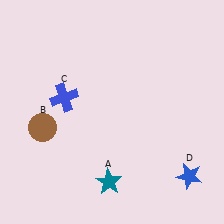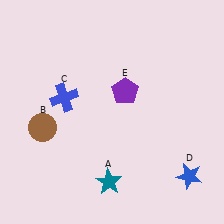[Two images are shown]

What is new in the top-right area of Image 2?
A purple pentagon (E) was added in the top-right area of Image 2.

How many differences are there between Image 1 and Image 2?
There is 1 difference between the two images.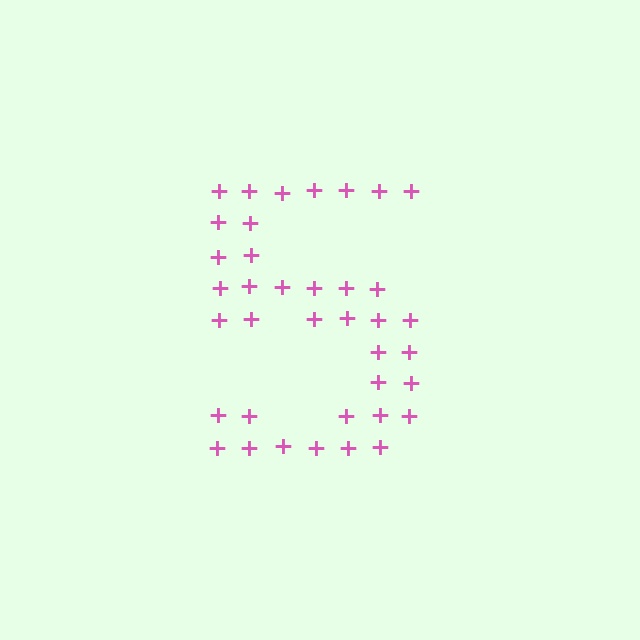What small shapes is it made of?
It is made of small plus signs.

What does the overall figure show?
The overall figure shows the digit 5.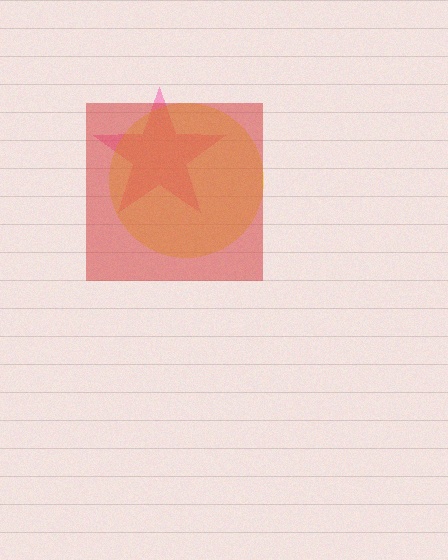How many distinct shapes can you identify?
There are 3 distinct shapes: a pink star, a yellow circle, a red square.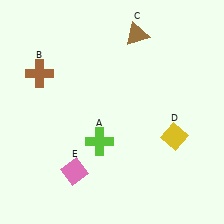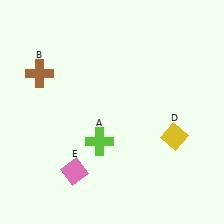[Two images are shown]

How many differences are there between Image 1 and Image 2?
There is 1 difference between the two images.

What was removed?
The brown triangle (C) was removed in Image 2.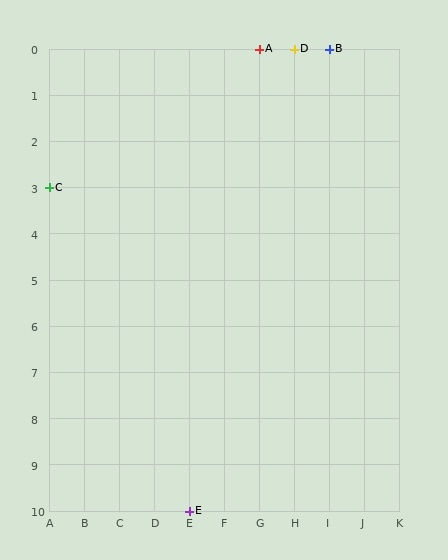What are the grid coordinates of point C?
Point C is at grid coordinates (A, 3).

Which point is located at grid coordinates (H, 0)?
Point D is at (H, 0).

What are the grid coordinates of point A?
Point A is at grid coordinates (G, 0).